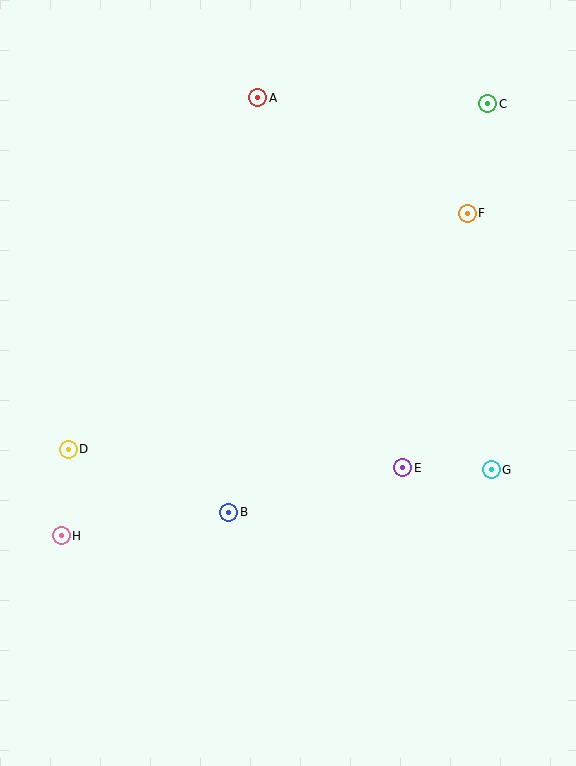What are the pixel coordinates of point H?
Point H is at (61, 536).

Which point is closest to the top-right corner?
Point C is closest to the top-right corner.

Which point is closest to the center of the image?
Point B at (229, 512) is closest to the center.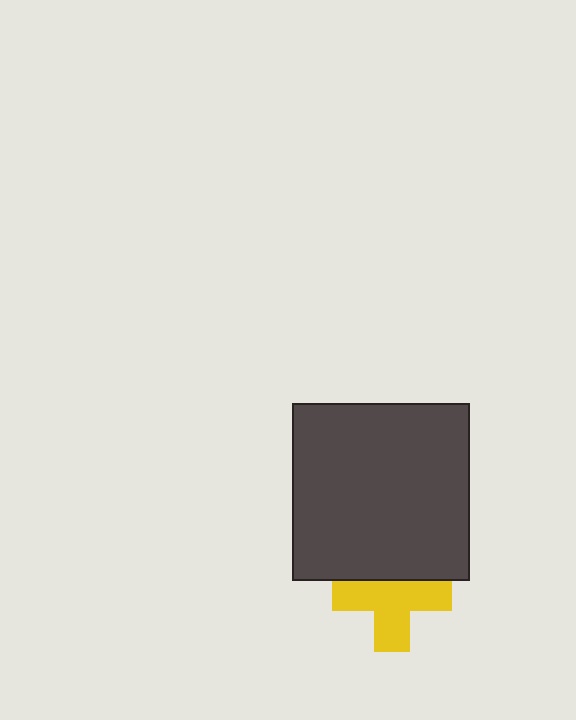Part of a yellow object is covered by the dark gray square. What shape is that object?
It is a cross.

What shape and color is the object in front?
The object in front is a dark gray square.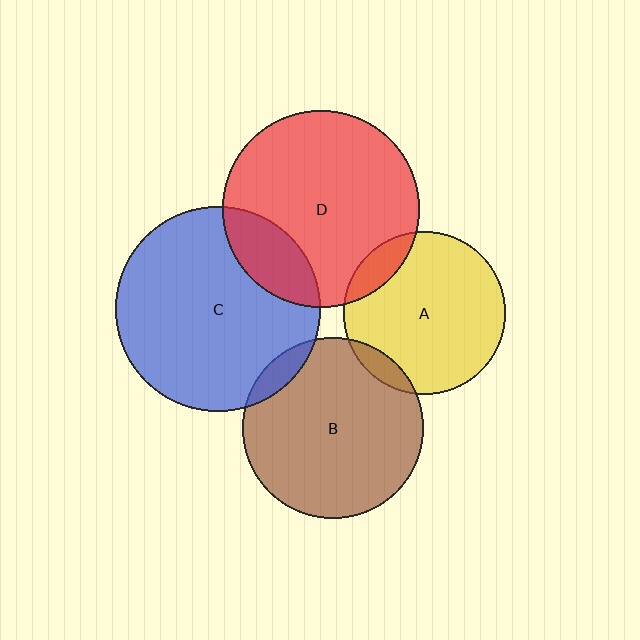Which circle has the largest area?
Circle C (blue).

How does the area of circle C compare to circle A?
Approximately 1.6 times.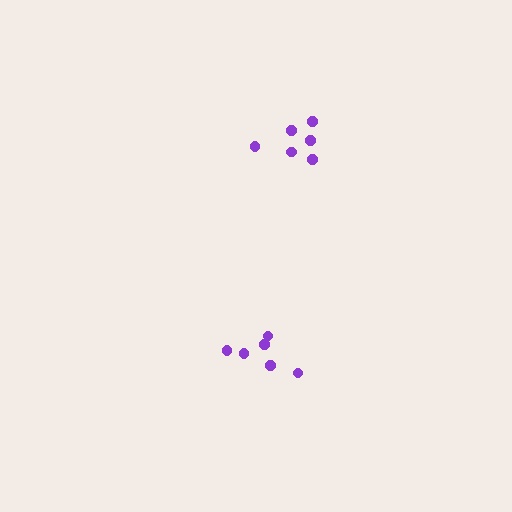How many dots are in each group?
Group 1: 6 dots, Group 2: 6 dots (12 total).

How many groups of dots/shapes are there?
There are 2 groups.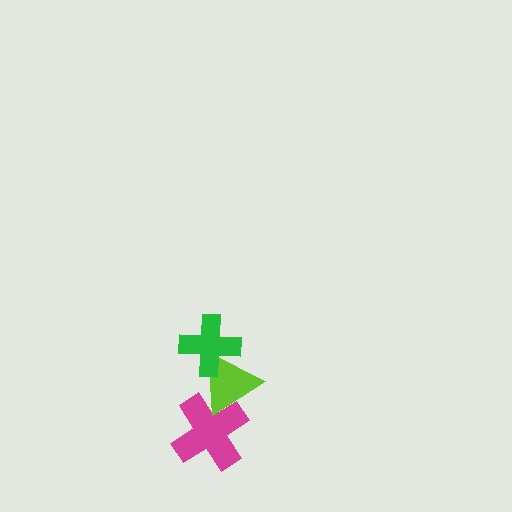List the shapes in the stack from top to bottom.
From top to bottom: the green cross, the lime triangle, the magenta cross.